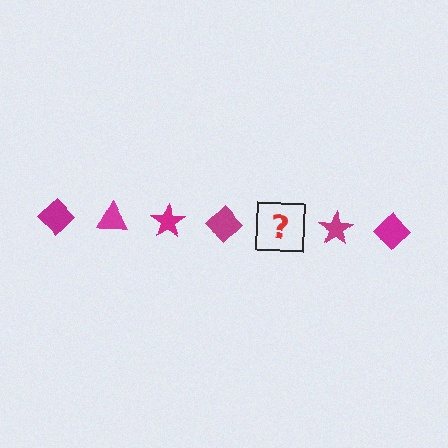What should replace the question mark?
The question mark should be replaced with a magenta triangle.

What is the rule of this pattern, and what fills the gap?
The rule is that the pattern cycles through diamond, triangle, star shapes in magenta. The gap should be filled with a magenta triangle.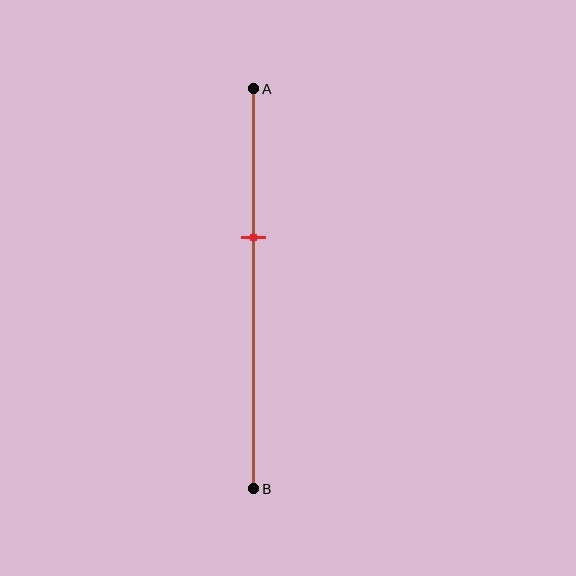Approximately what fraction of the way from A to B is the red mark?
The red mark is approximately 35% of the way from A to B.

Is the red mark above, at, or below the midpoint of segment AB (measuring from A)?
The red mark is above the midpoint of segment AB.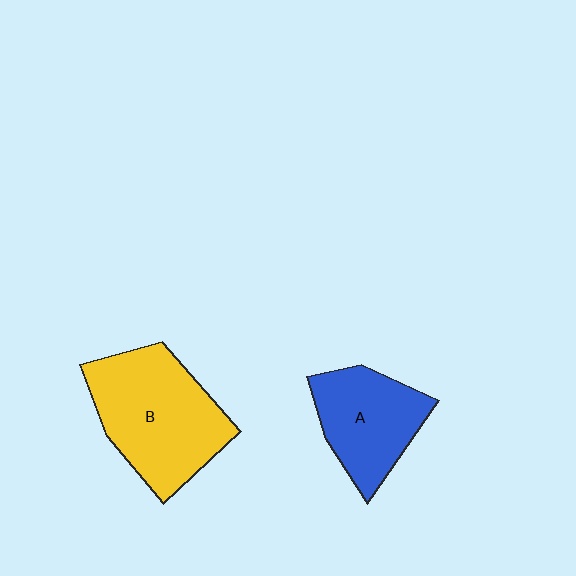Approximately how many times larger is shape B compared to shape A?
Approximately 1.5 times.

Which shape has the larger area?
Shape B (yellow).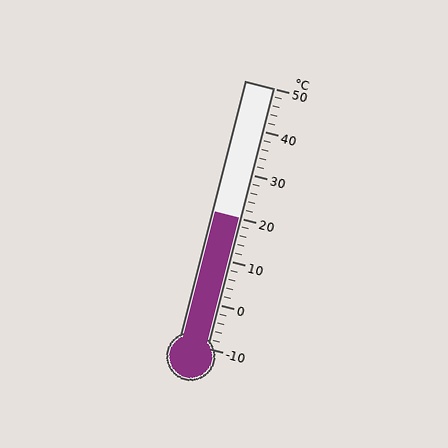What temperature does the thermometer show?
The thermometer shows approximately 20°C.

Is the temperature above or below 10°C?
The temperature is above 10°C.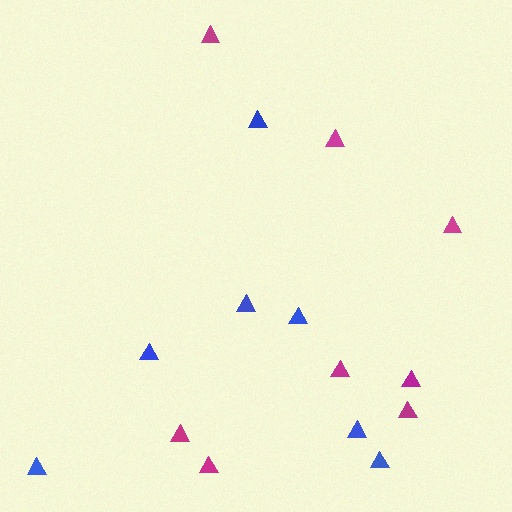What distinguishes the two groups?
There are 2 groups: one group of blue triangles (7) and one group of magenta triangles (8).